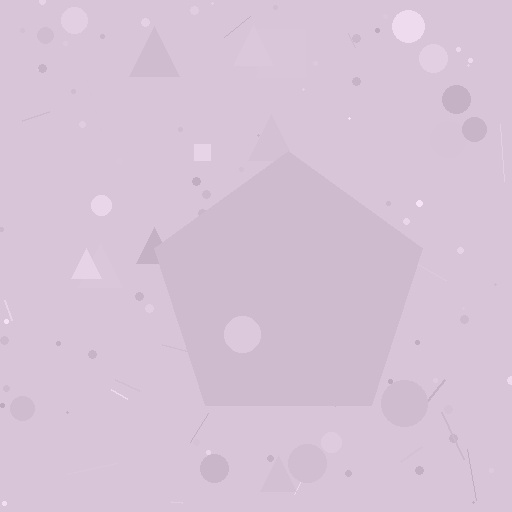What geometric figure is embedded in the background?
A pentagon is embedded in the background.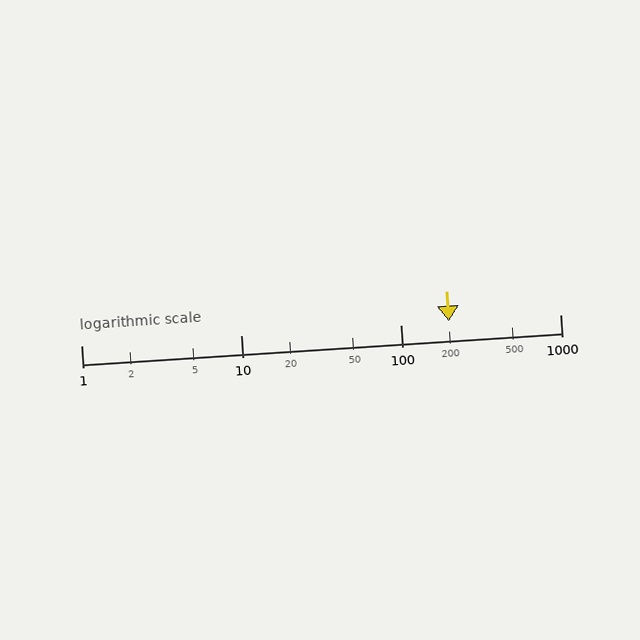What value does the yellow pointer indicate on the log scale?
The pointer indicates approximately 200.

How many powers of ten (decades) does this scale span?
The scale spans 3 decades, from 1 to 1000.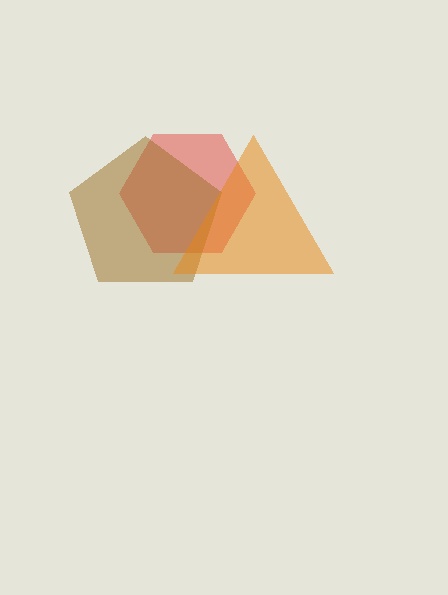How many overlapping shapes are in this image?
There are 3 overlapping shapes in the image.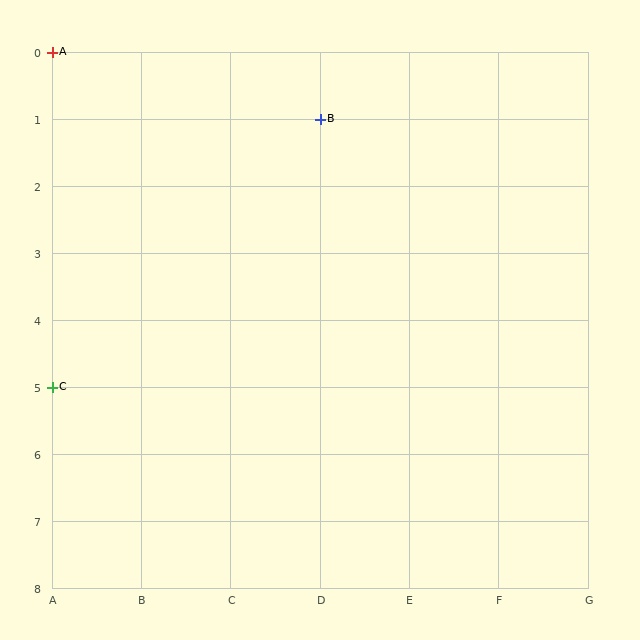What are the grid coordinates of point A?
Point A is at grid coordinates (A, 0).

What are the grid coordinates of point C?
Point C is at grid coordinates (A, 5).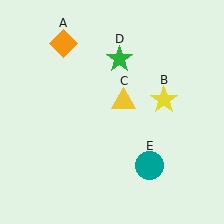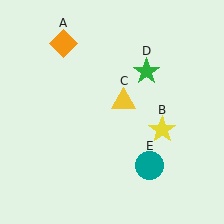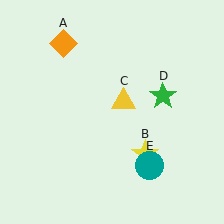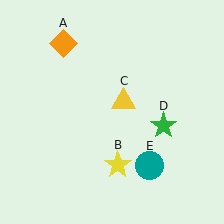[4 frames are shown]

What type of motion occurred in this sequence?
The yellow star (object B), green star (object D) rotated clockwise around the center of the scene.